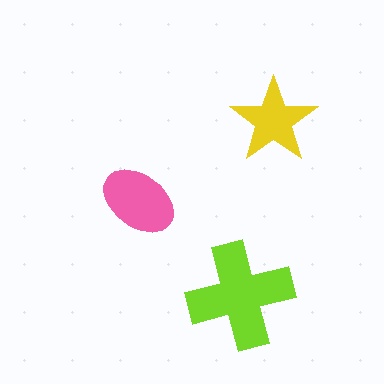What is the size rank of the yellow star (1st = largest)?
3rd.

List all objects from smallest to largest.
The yellow star, the pink ellipse, the lime cross.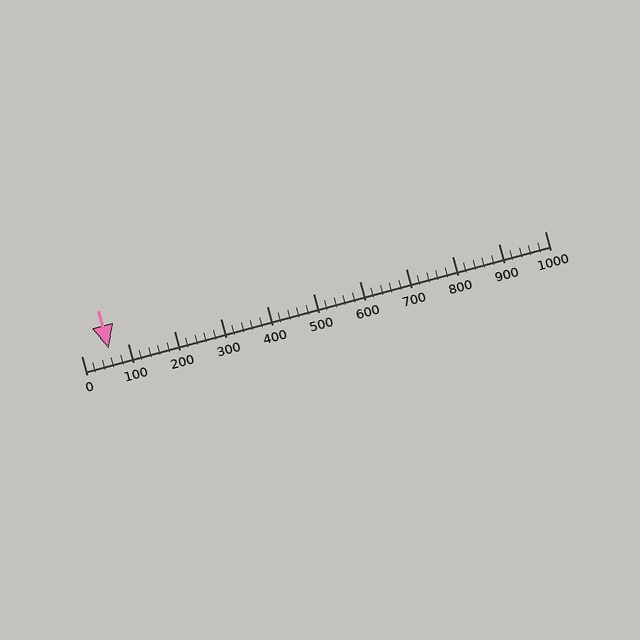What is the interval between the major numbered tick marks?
The major tick marks are spaced 100 units apart.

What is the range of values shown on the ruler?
The ruler shows values from 0 to 1000.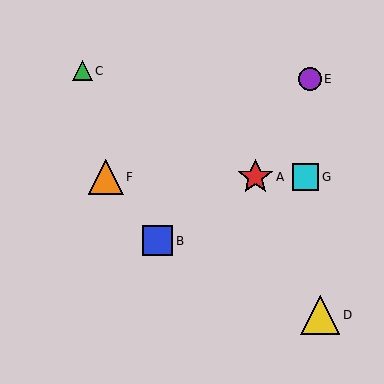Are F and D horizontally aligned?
No, F is at y≈177 and D is at y≈315.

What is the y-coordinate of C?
Object C is at y≈71.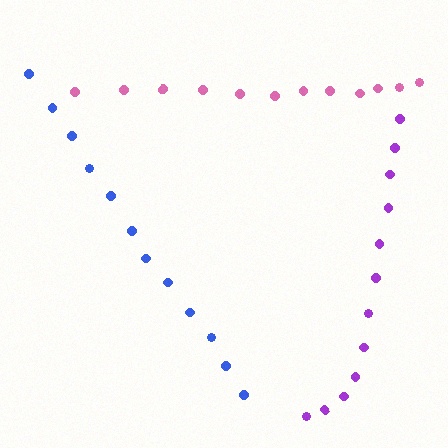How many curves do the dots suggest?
There are 3 distinct paths.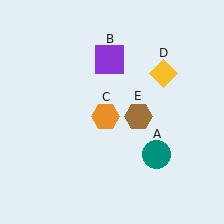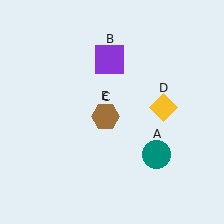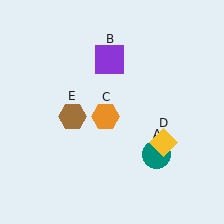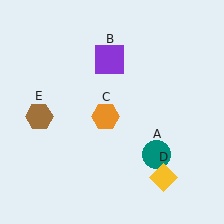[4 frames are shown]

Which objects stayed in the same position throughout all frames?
Teal circle (object A) and purple square (object B) and orange hexagon (object C) remained stationary.